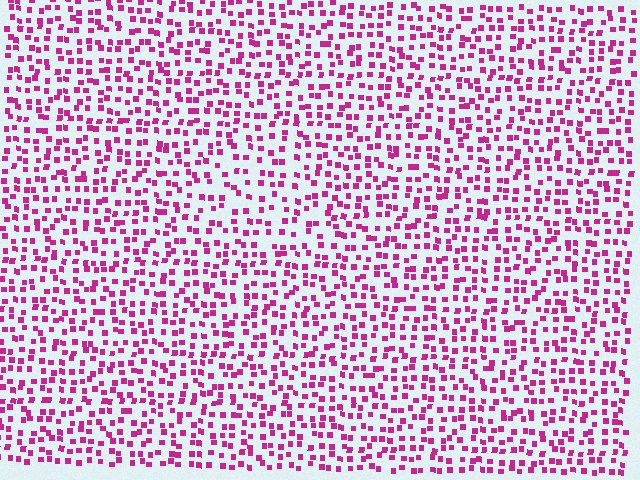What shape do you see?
I see a triangle.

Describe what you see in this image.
The image contains small magenta elements arranged at two different densities. A triangle-shaped region is visible where the elements are less densely packed than the surrounding area.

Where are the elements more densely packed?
The elements are more densely packed outside the triangle boundary.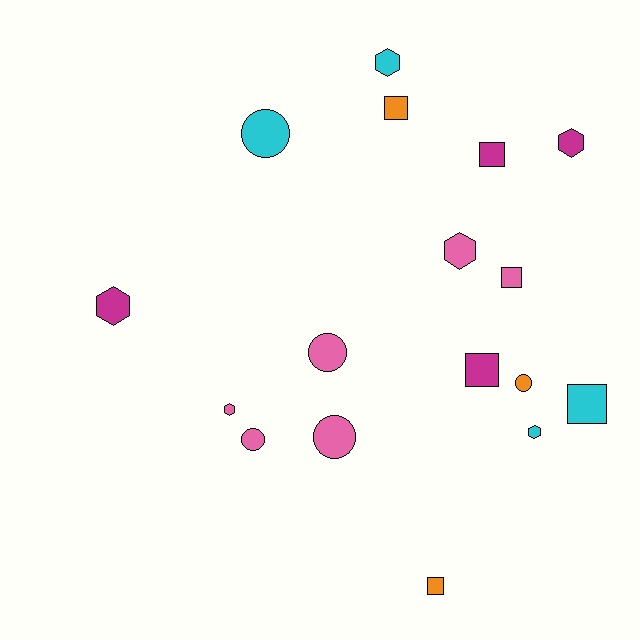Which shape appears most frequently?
Square, with 6 objects.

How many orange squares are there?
There are 2 orange squares.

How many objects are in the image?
There are 17 objects.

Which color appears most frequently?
Pink, with 6 objects.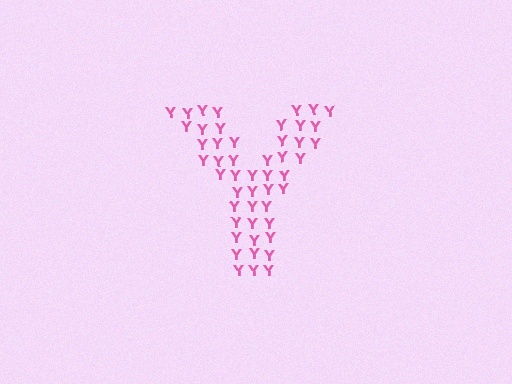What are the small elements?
The small elements are letter Y's.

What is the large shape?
The large shape is the letter Y.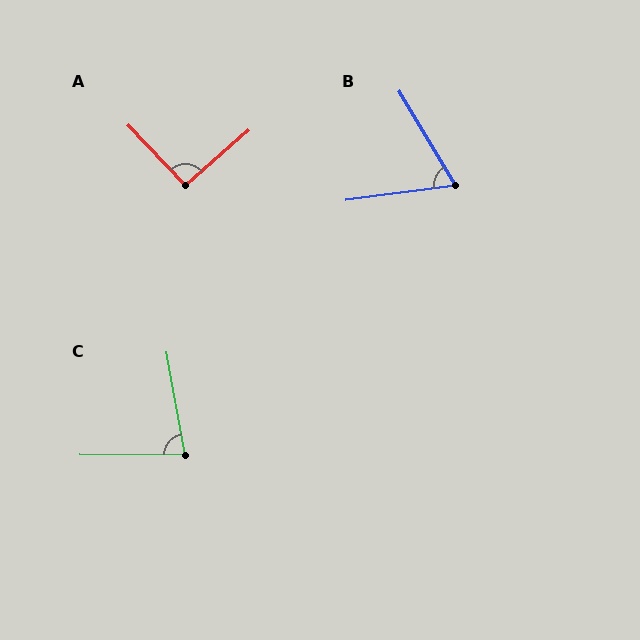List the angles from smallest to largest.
B (67°), C (79°), A (92°).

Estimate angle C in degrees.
Approximately 79 degrees.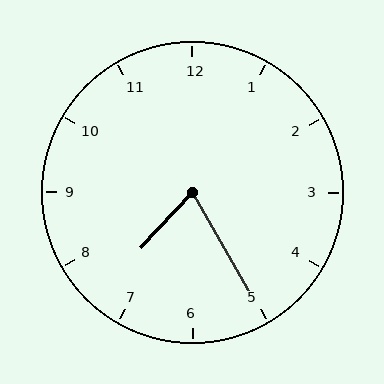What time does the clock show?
7:25.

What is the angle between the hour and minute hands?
Approximately 72 degrees.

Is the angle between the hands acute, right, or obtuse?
It is acute.